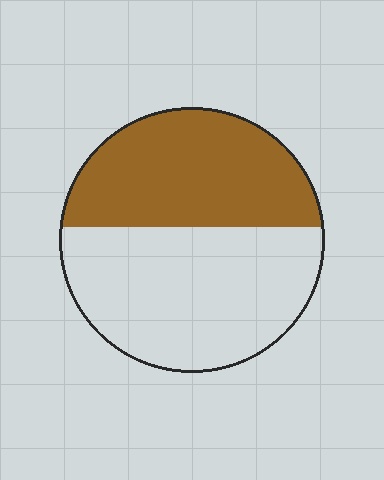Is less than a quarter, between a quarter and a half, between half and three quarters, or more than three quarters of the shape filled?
Between a quarter and a half.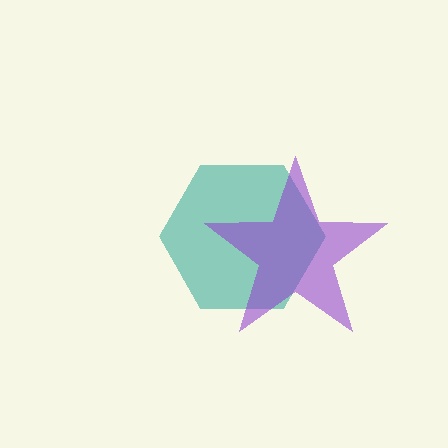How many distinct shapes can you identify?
There are 2 distinct shapes: a teal hexagon, a purple star.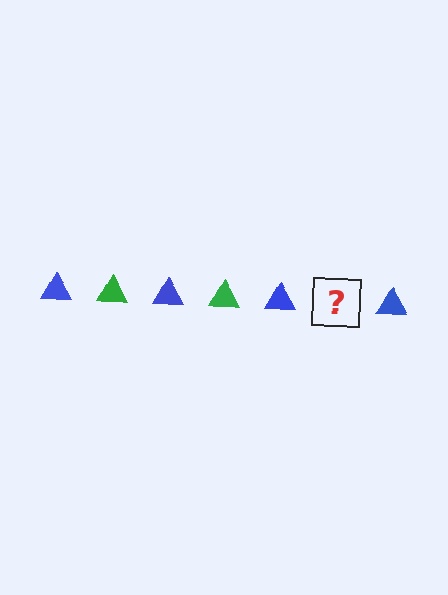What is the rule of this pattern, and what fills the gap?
The rule is that the pattern cycles through blue, green triangles. The gap should be filled with a green triangle.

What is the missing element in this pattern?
The missing element is a green triangle.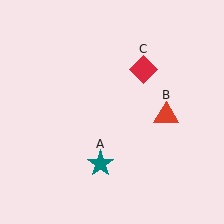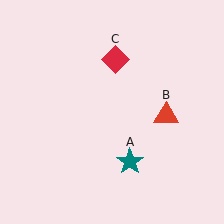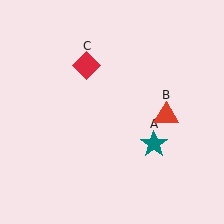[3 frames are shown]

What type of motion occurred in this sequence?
The teal star (object A), red diamond (object C) rotated counterclockwise around the center of the scene.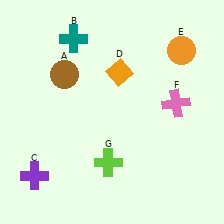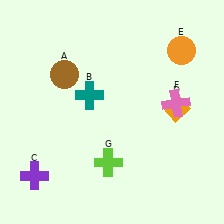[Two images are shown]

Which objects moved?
The objects that moved are: the teal cross (B), the orange diamond (D).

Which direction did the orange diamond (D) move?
The orange diamond (D) moved right.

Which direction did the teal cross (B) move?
The teal cross (B) moved down.